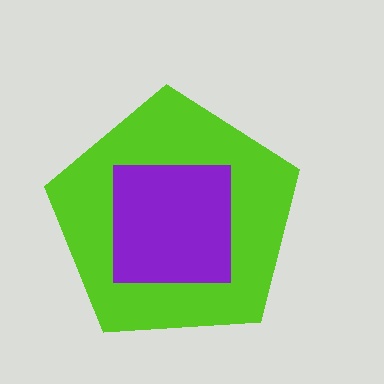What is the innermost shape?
The purple square.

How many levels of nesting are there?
2.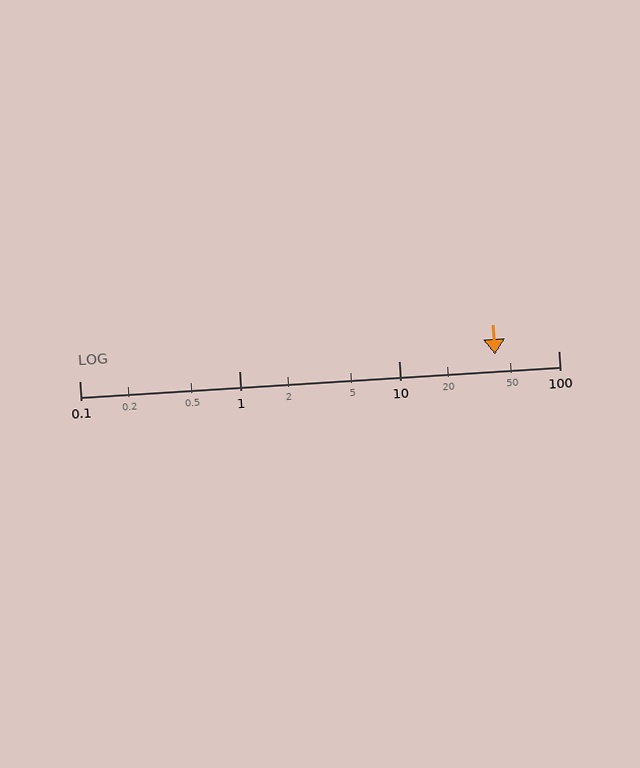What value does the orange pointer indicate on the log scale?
The pointer indicates approximately 40.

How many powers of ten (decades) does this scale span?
The scale spans 3 decades, from 0.1 to 100.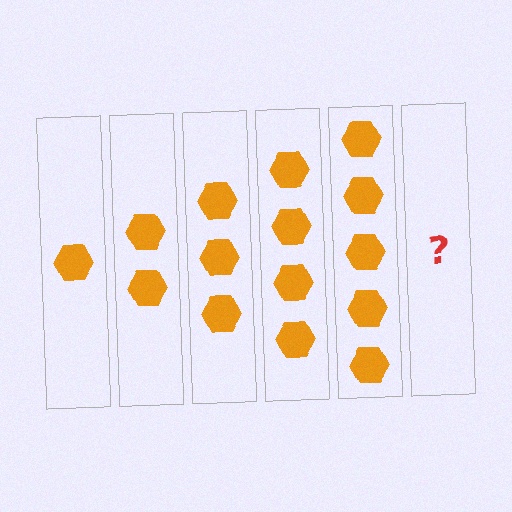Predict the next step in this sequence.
The next step is 6 hexagons.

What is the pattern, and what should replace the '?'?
The pattern is that each step adds one more hexagon. The '?' should be 6 hexagons.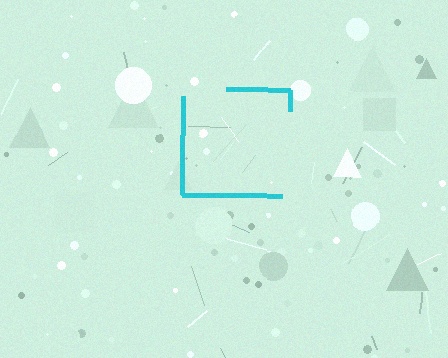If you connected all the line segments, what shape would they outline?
They would outline a square.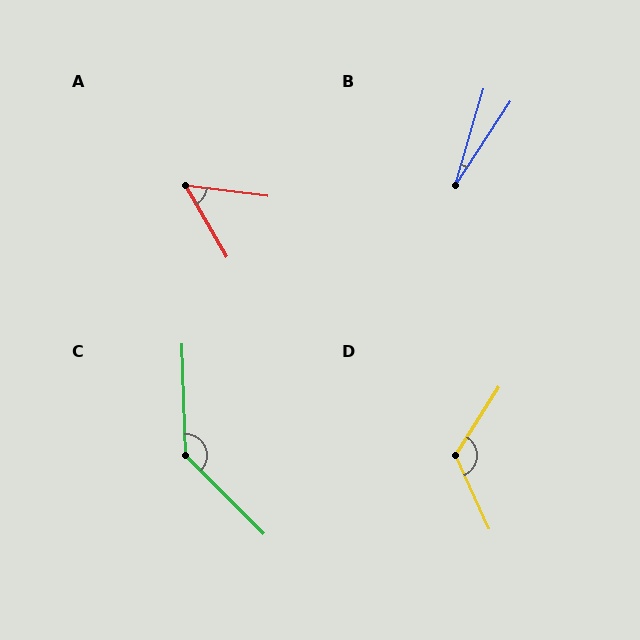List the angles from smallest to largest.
B (17°), A (53°), D (123°), C (137°).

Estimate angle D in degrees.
Approximately 123 degrees.